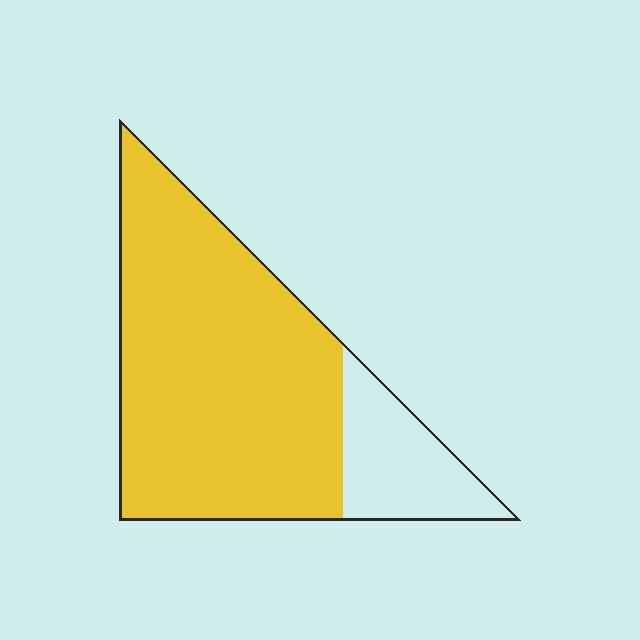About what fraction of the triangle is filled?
About four fifths (4/5).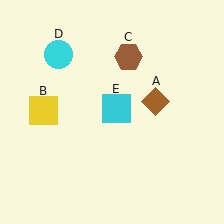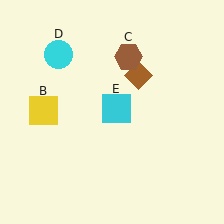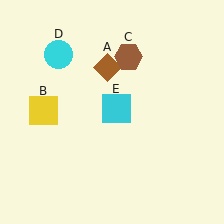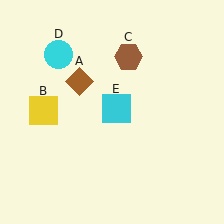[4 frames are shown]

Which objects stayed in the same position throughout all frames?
Yellow square (object B) and brown hexagon (object C) and cyan circle (object D) and cyan square (object E) remained stationary.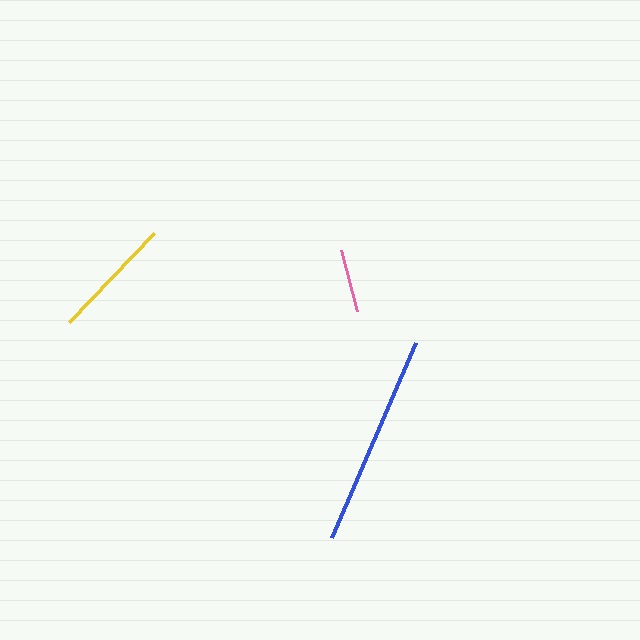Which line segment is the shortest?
The pink line is the shortest at approximately 62 pixels.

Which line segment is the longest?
The blue line is the longest at approximately 211 pixels.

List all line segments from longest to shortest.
From longest to shortest: blue, yellow, pink.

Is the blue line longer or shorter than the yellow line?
The blue line is longer than the yellow line.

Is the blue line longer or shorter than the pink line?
The blue line is longer than the pink line.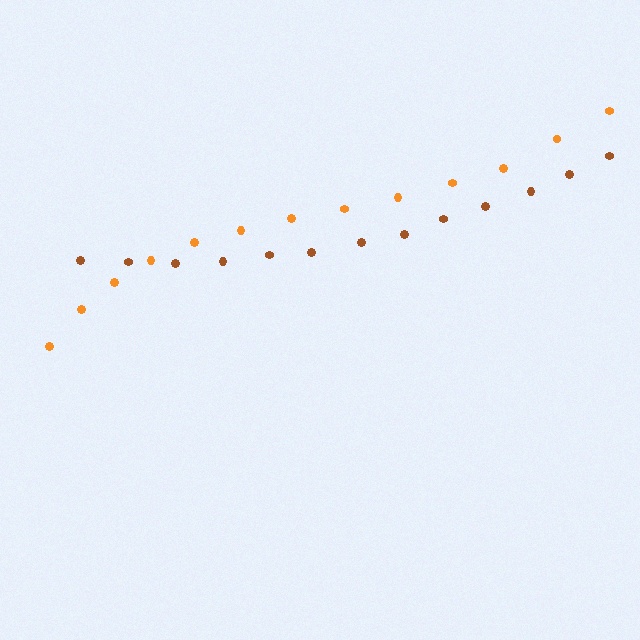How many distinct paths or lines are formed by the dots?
There are 2 distinct paths.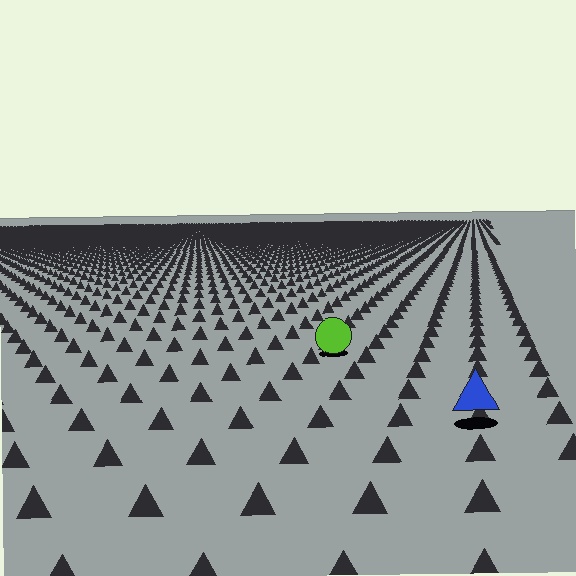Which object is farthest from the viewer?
The lime circle is farthest from the viewer. It appears smaller and the ground texture around it is denser.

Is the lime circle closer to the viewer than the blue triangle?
No. The blue triangle is closer — you can tell from the texture gradient: the ground texture is coarser near it.